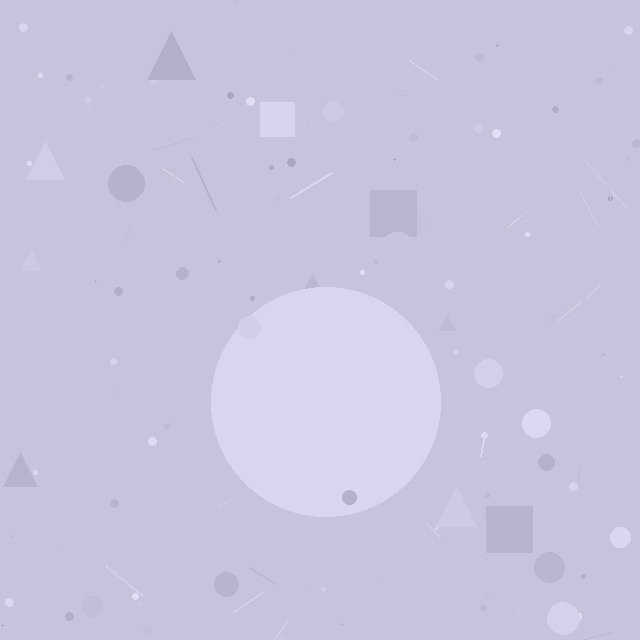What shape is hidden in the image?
A circle is hidden in the image.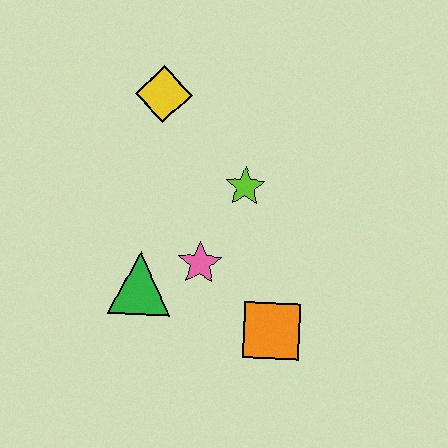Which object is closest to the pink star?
The green triangle is closest to the pink star.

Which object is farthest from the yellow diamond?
The orange square is farthest from the yellow diamond.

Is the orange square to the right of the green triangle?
Yes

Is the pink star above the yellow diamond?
No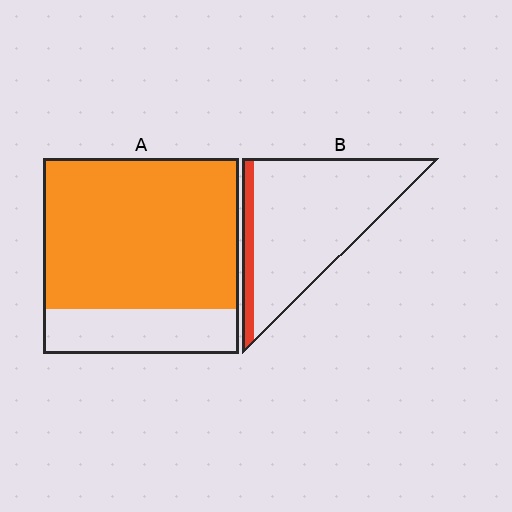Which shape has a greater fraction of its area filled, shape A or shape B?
Shape A.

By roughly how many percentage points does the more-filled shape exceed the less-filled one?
By roughly 65 percentage points (A over B).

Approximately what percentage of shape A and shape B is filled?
A is approximately 75% and B is approximately 10%.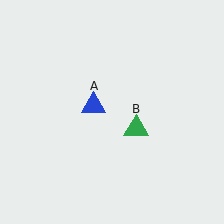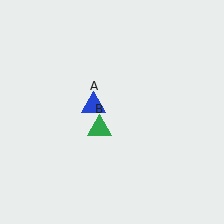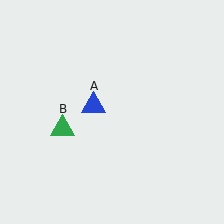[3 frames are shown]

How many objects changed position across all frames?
1 object changed position: green triangle (object B).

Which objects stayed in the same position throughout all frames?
Blue triangle (object A) remained stationary.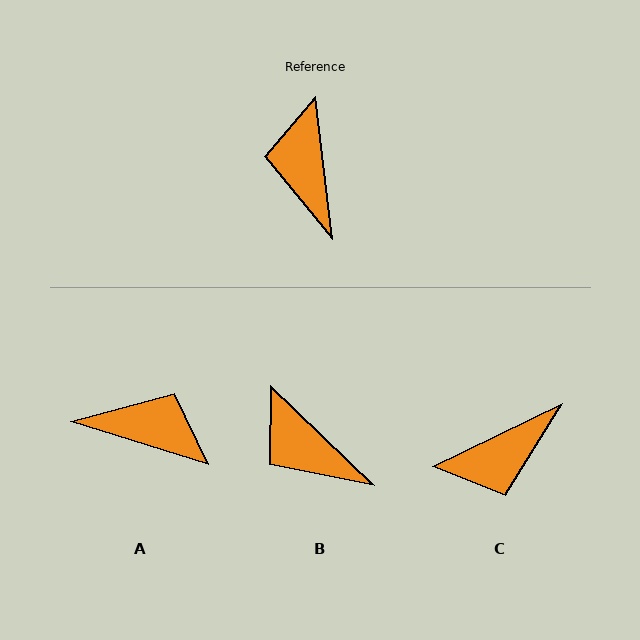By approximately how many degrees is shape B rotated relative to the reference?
Approximately 39 degrees counter-clockwise.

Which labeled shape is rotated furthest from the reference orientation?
A, about 114 degrees away.